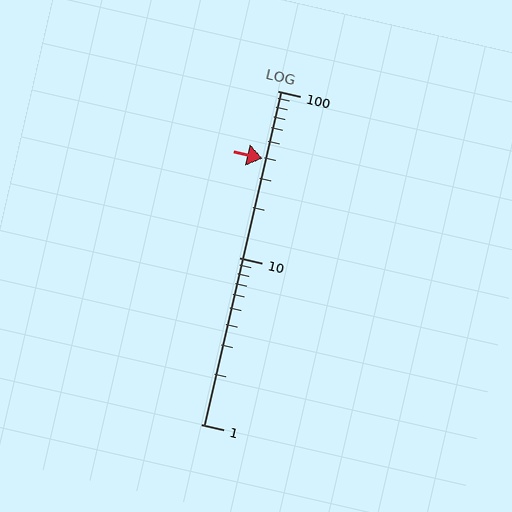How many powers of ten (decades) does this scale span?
The scale spans 2 decades, from 1 to 100.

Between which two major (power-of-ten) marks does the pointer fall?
The pointer is between 10 and 100.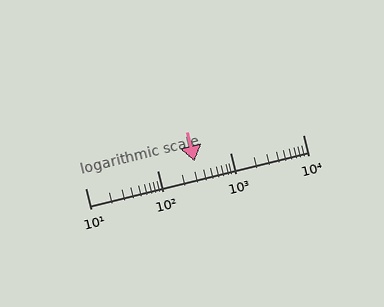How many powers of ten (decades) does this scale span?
The scale spans 3 decades, from 10 to 10000.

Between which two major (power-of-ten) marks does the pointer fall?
The pointer is between 100 and 1000.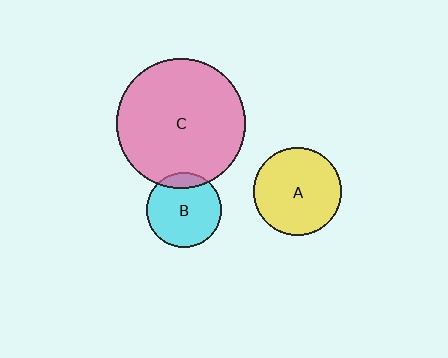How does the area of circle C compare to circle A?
Approximately 2.2 times.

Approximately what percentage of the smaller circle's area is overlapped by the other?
Approximately 15%.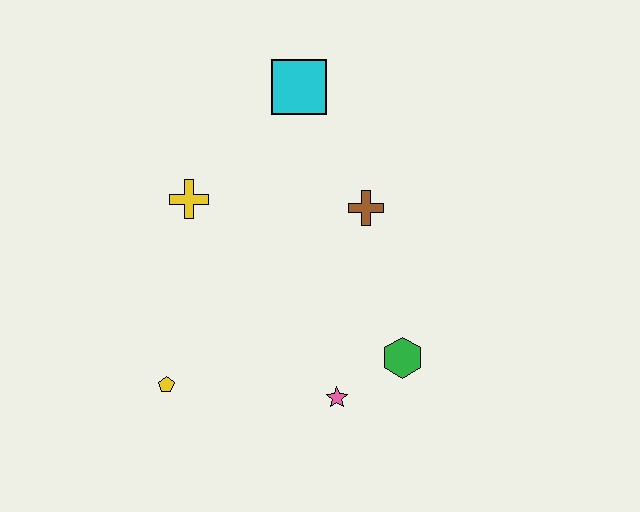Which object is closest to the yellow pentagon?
The pink star is closest to the yellow pentagon.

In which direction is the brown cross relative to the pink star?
The brown cross is above the pink star.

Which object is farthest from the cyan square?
The yellow pentagon is farthest from the cyan square.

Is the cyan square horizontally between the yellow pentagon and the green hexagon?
Yes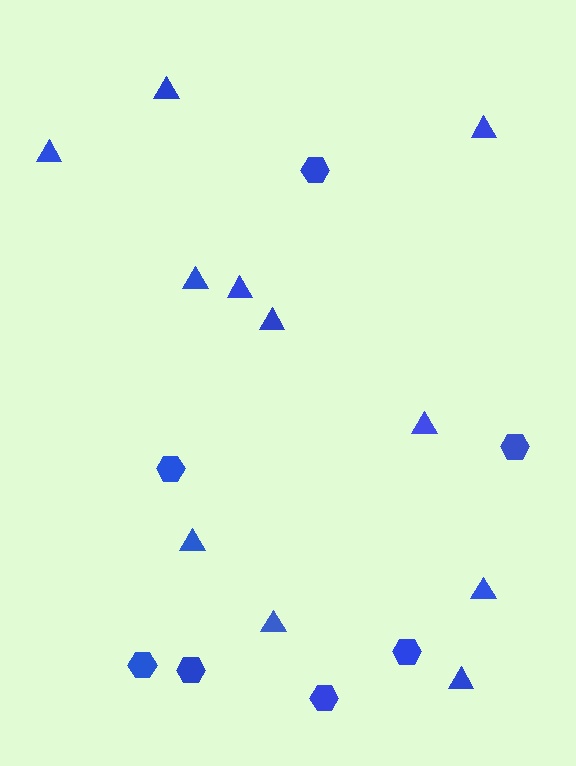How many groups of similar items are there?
There are 2 groups: one group of hexagons (7) and one group of triangles (11).